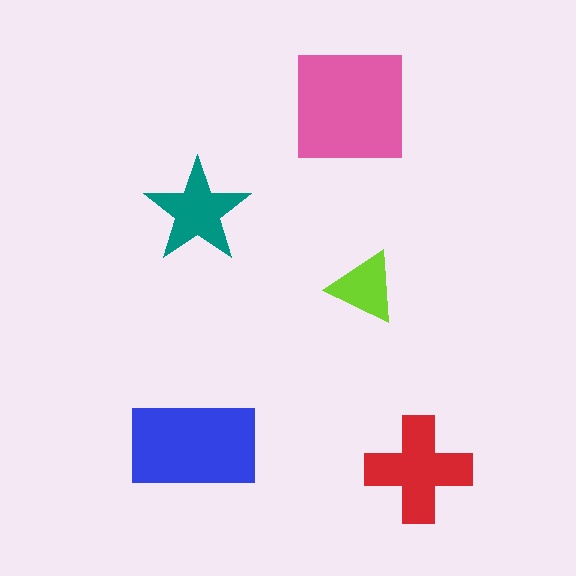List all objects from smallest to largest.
The lime triangle, the teal star, the red cross, the blue rectangle, the pink square.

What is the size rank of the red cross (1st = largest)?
3rd.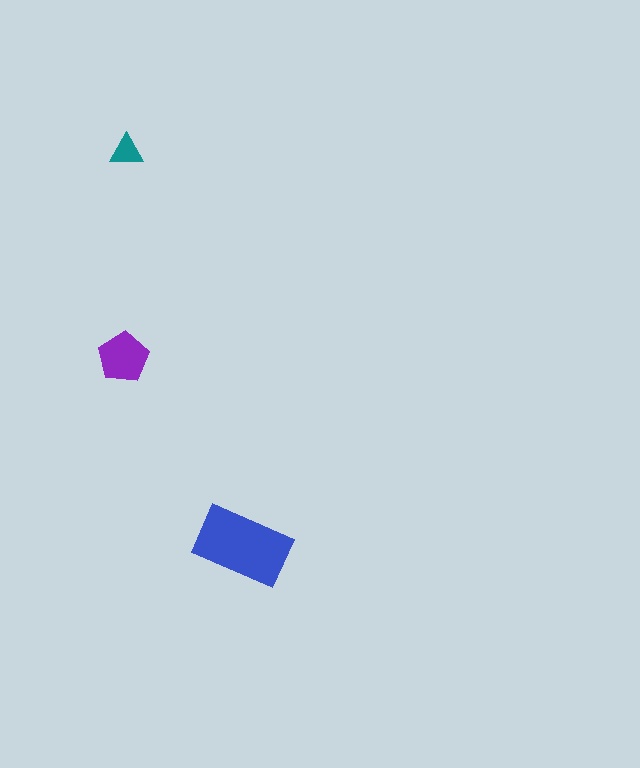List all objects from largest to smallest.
The blue rectangle, the purple pentagon, the teal triangle.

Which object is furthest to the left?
The purple pentagon is leftmost.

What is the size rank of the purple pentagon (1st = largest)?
2nd.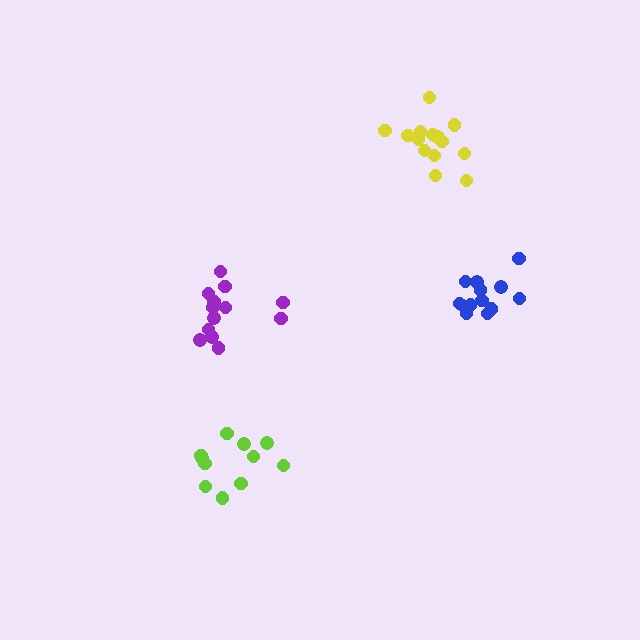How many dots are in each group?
Group 1: 13 dots, Group 2: 11 dots, Group 3: 15 dots, Group 4: 13 dots (52 total).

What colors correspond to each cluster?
The clusters are colored: blue, lime, yellow, purple.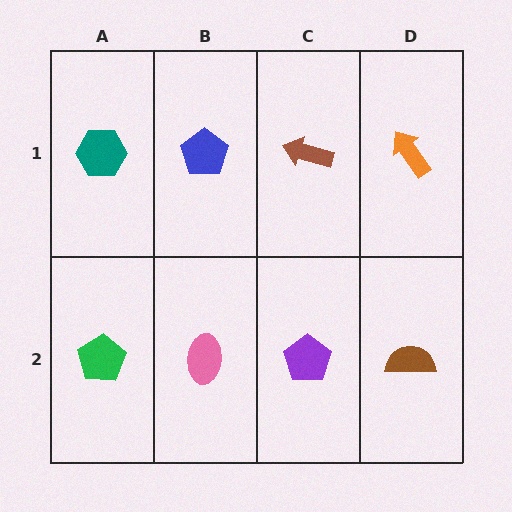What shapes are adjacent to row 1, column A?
A green pentagon (row 2, column A), a blue pentagon (row 1, column B).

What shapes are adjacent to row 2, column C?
A brown arrow (row 1, column C), a pink ellipse (row 2, column B), a brown semicircle (row 2, column D).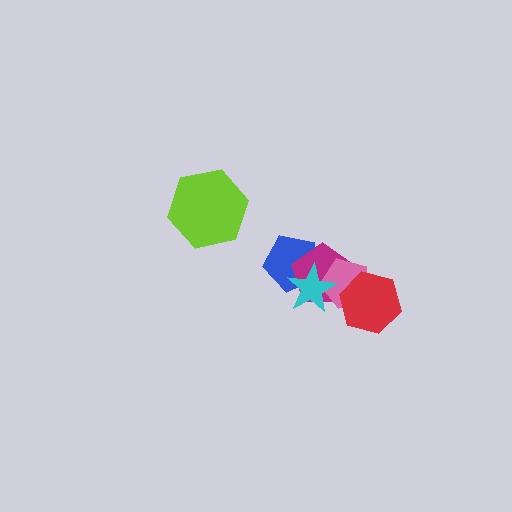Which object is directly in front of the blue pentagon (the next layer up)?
The magenta pentagon is directly in front of the blue pentagon.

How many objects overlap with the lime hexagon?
0 objects overlap with the lime hexagon.